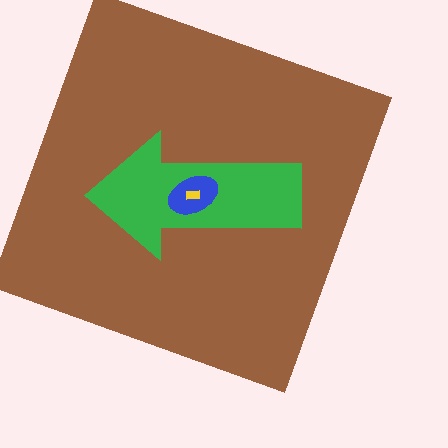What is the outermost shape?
The brown square.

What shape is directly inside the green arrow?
The blue ellipse.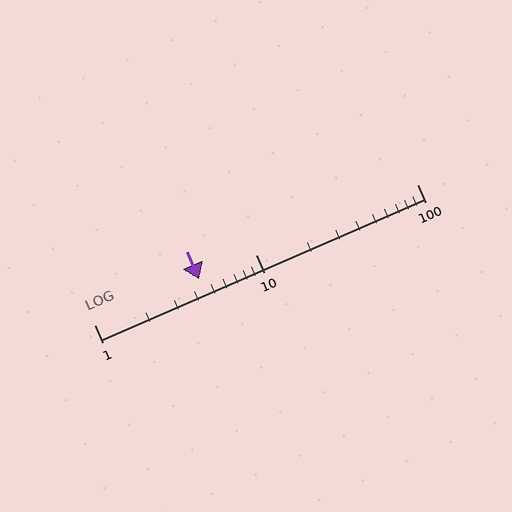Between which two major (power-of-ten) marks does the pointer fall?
The pointer is between 1 and 10.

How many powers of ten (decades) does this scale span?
The scale spans 2 decades, from 1 to 100.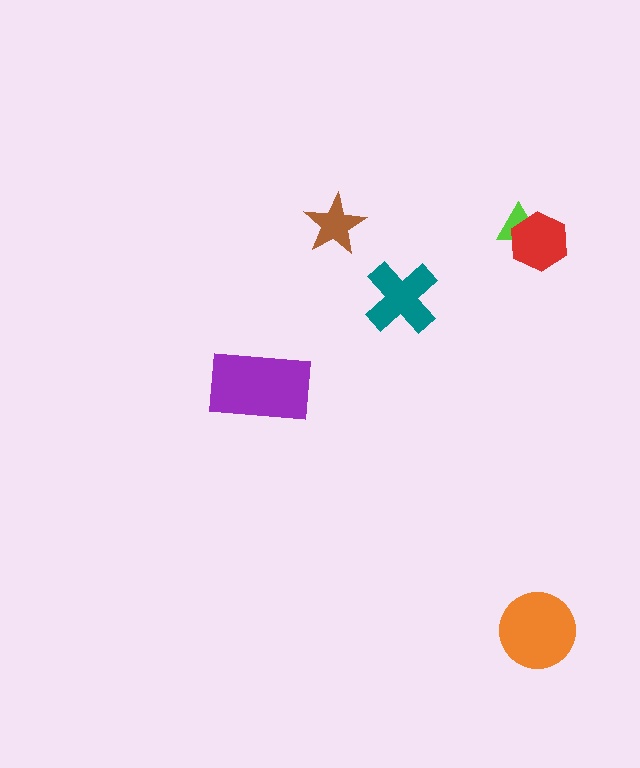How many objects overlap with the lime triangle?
1 object overlaps with the lime triangle.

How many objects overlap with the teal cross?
0 objects overlap with the teal cross.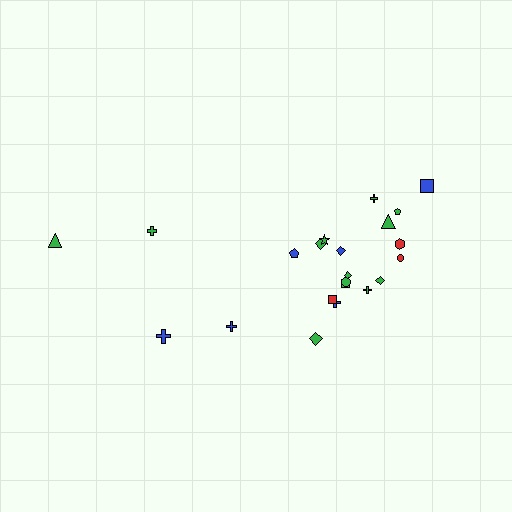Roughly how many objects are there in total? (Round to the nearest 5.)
Roughly 20 objects in total.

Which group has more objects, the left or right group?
The right group.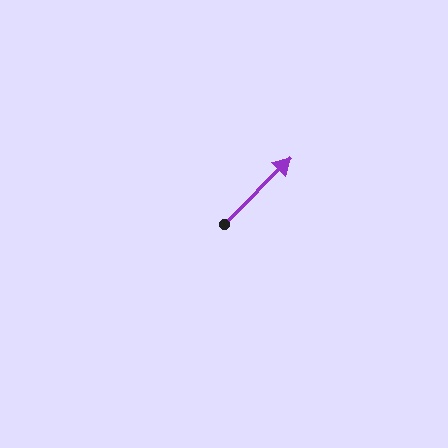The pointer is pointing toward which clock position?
Roughly 2 o'clock.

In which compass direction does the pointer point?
Northeast.